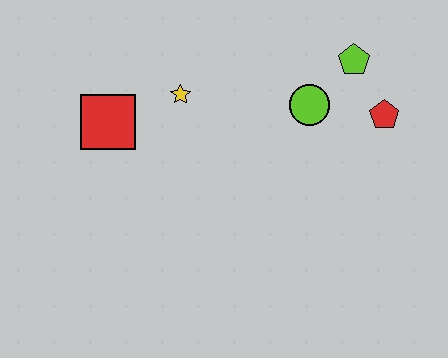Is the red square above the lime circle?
No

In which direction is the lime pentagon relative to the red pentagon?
The lime pentagon is above the red pentagon.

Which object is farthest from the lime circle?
The red square is farthest from the lime circle.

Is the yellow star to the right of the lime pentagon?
No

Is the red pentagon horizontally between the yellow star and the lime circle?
No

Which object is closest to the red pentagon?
The lime pentagon is closest to the red pentagon.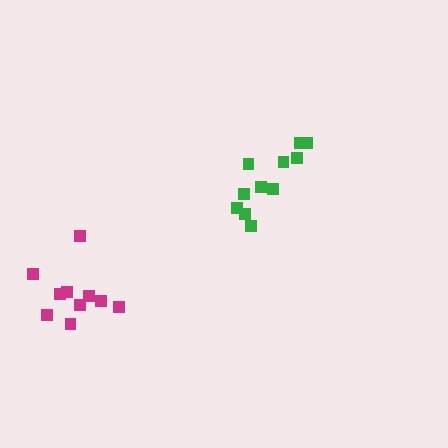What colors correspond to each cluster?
The clusters are colored: green, magenta.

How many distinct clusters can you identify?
There are 2 distinct clusters.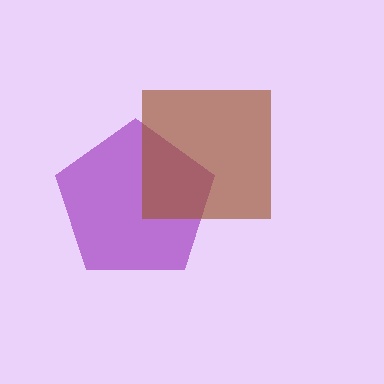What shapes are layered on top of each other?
The layered shapes are: a purple pentagon, a brown square.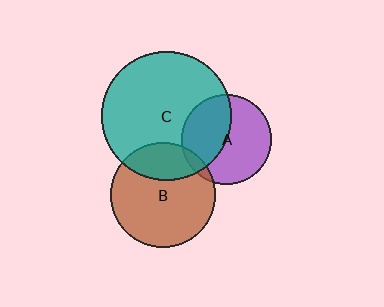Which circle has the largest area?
Circle C (teal).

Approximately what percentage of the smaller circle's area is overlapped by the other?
Approximately 5%.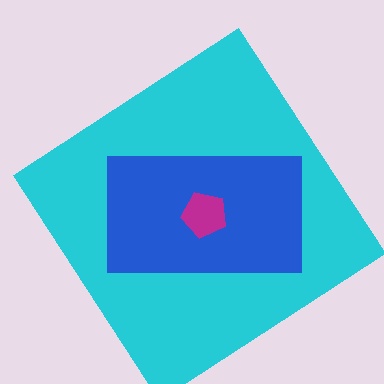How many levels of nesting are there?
3.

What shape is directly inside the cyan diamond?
The blue rectangle.